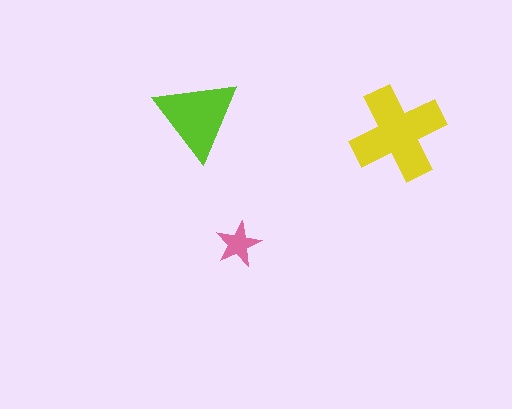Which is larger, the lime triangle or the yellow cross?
The yellow cross.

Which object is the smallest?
The pink star.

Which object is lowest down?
The pink star is bottommost.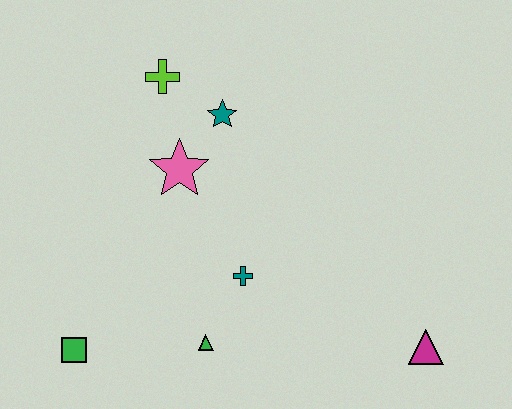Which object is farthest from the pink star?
The magenta triangle is farthest from the pink star.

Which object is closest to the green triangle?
The teal cross is closest to the green triangle.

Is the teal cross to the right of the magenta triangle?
No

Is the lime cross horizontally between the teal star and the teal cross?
No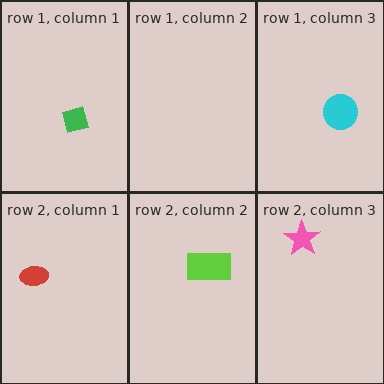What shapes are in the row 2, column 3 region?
The pink star.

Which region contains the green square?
The row 1, column 1 region.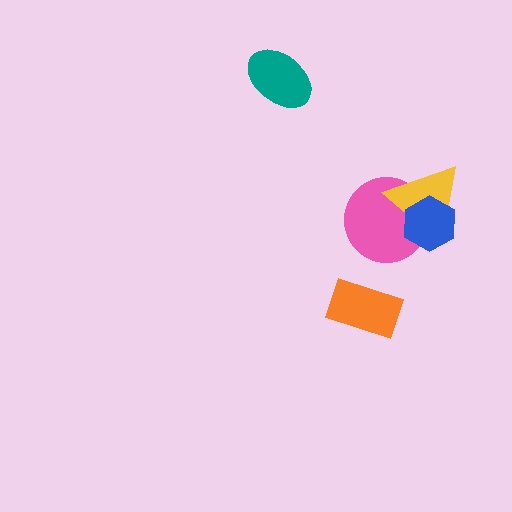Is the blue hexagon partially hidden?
No, no other shape covers it.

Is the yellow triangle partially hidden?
Yes, it is partially covered by another shape.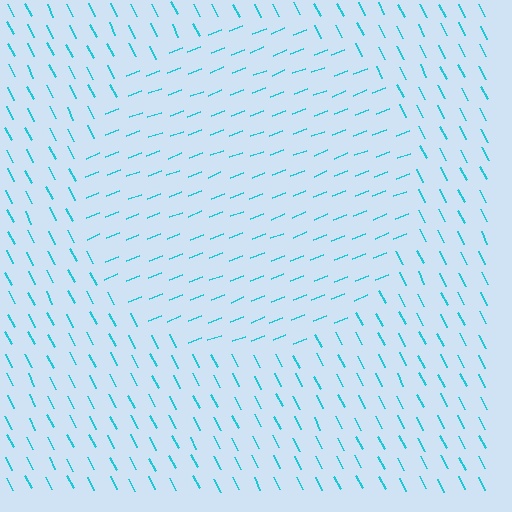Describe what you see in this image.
The image is filled with small cyan line segments. A circle region in the image has lines oriented differently from the surrounding lines, creating a visible texture boundary.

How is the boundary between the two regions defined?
The boundary is defined purely by a change in line orientation (approximately 84 degrees difference). All lines are the same color and thickness.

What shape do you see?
I see a circle.